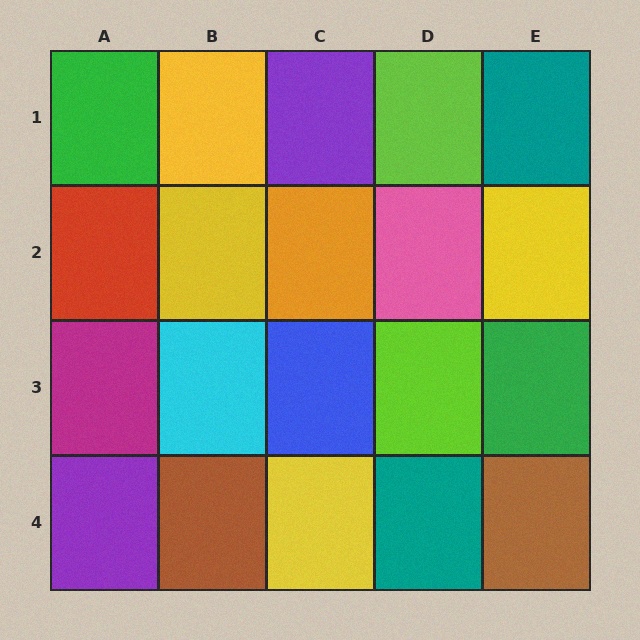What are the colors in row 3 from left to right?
Magenta, cyan, blue, lime, green.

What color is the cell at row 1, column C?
Purple.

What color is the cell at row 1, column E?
Teal.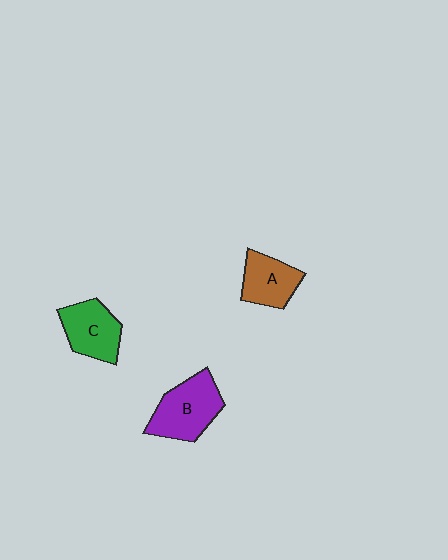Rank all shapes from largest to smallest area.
From largest to smallest: B (purple), C (green), A (brown).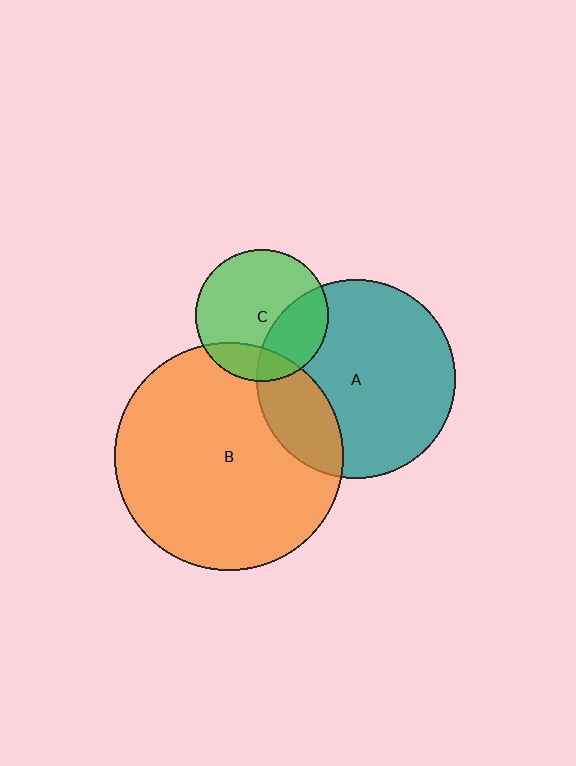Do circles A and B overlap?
Yes.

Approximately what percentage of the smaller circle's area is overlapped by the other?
Approximately 20%.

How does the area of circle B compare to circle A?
Approximately 1.3 times.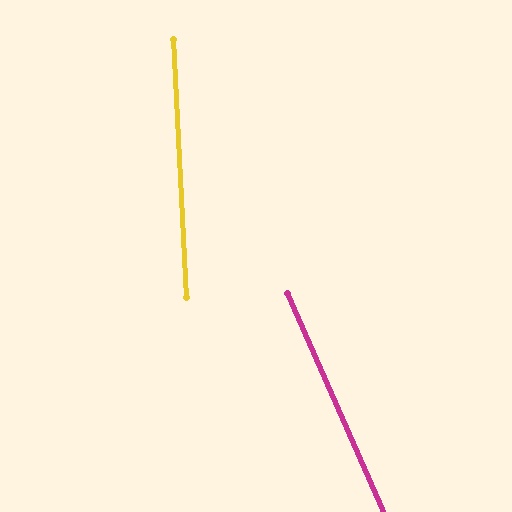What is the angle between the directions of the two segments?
Approximately 21 degrees.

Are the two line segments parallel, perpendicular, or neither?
Neither parallel nor perpendicular — they differ by about 21°.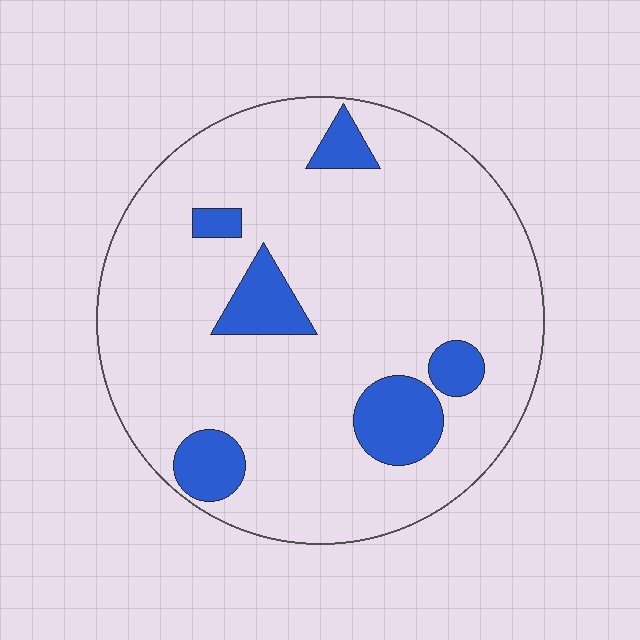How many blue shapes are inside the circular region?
6.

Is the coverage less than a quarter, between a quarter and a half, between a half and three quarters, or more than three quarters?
Less than a quarter.